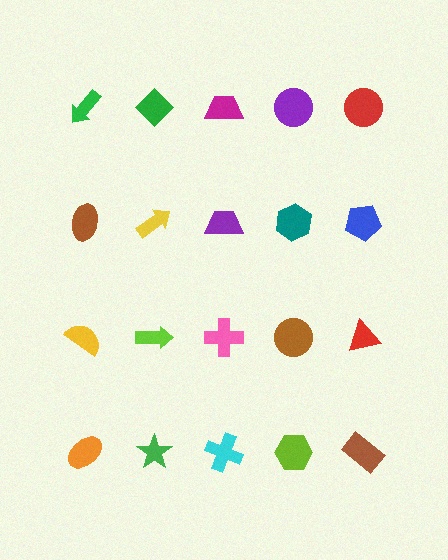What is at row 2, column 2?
A yellow arrow.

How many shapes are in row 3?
5 shapes.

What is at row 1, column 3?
A magenta trapezoid.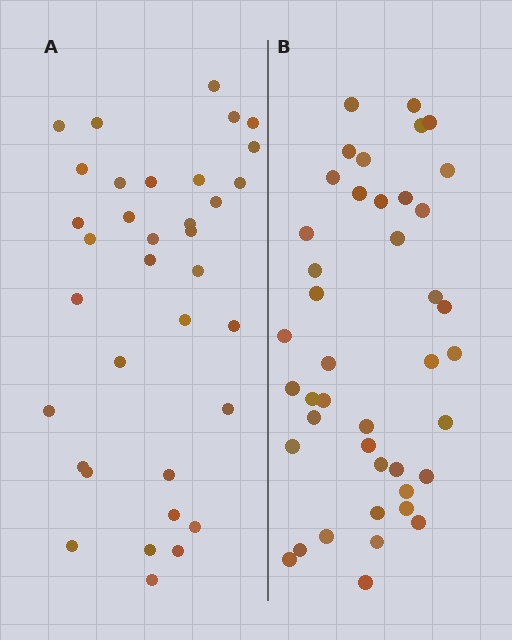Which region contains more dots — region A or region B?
Region B (the right region) has more dots.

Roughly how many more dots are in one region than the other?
Region B has roughly 8 or so more dots than region A.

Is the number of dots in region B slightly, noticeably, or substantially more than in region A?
Region B has only slightly more — the two regions are fairly close. The ratio is roughly 1.2 to 1.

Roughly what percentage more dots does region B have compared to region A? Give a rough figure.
About 20% more.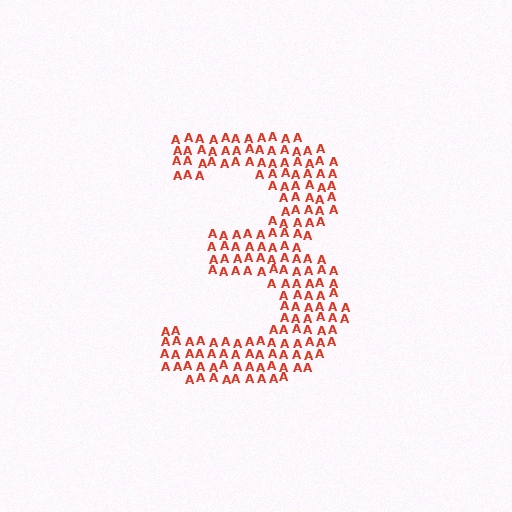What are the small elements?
The small elements are letter A's.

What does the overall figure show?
The overall figure shows the digit 3.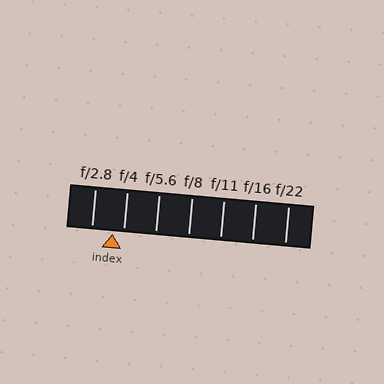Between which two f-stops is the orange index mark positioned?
The index mark is between f/2.8 and f/4.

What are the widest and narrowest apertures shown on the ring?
The widest aperture shown is f/2.8 and the narrowest is f/22.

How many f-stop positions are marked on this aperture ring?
There are 7 f-stop positions marked.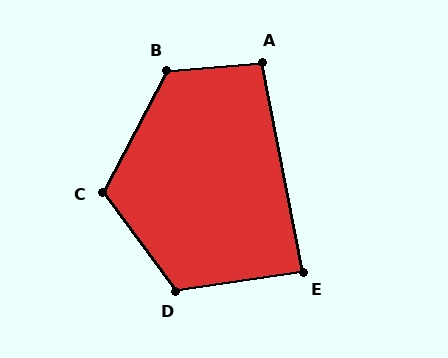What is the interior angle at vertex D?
Approximately 118 degrees (obtuse).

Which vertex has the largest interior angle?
B, at approximately 123 degrees.